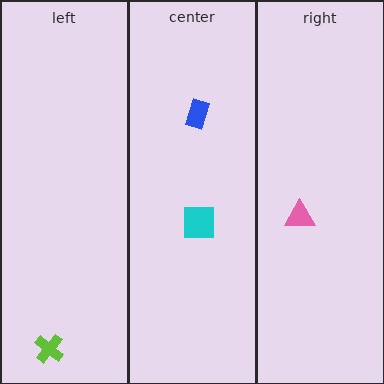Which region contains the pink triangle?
The right region.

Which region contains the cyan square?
The center region.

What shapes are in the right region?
The pink triangle.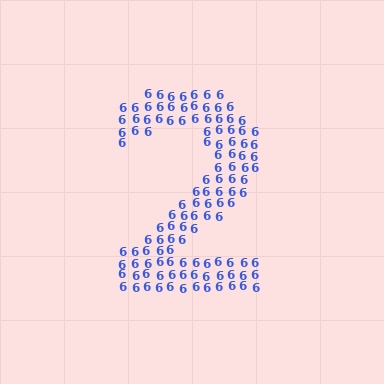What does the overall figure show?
The overall figure shows the digit 2.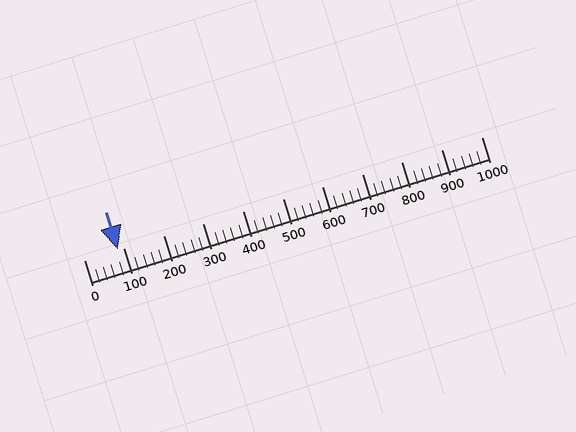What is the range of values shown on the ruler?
The ruler shows values from 0 to 1000.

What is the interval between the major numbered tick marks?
The major tick marks are spaced 100 units apart.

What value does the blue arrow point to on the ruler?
The blue arrow points to approximately 85.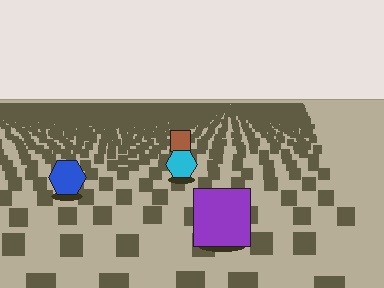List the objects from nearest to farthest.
From nearest to farthest: the purple square, the blue hexagon, the cyan hexagon, the brown square.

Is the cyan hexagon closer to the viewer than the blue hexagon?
No. The blue hexagon is closer — you can tell from the texture gradient: the ground texture is coarser near it.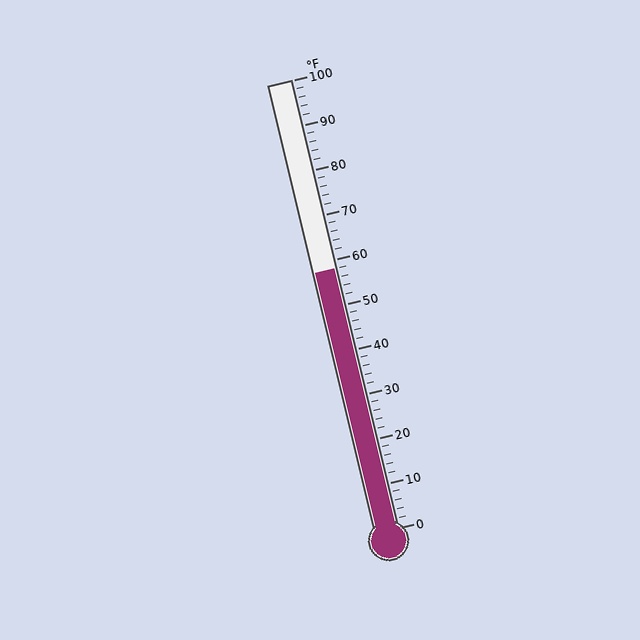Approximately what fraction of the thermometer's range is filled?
The thermometer is filled to approximately 60% of its range.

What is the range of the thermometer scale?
The thermometer scale ranges from 0°F to 100°F.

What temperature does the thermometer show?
The thermometer shows approximately 58°F.